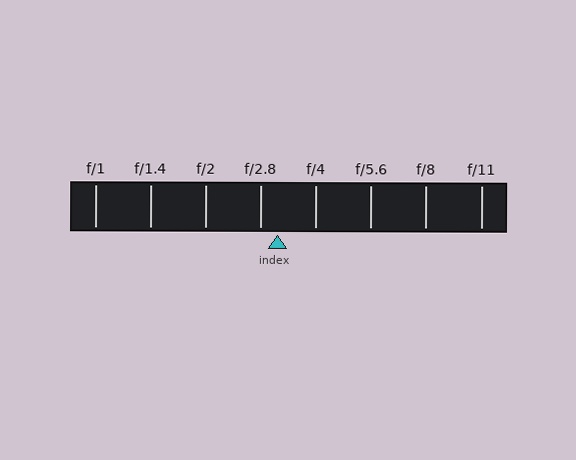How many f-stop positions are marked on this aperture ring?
There are 8 f-stop positions marked.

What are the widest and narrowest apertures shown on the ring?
The widest aperture shown is f/1 and the narrowest is f/11.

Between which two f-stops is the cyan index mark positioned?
The index mark is between f/2.8 and f/4.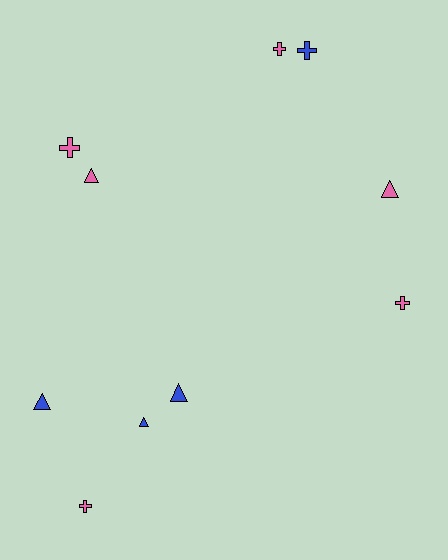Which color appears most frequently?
Pink, with 6 objects.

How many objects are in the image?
There are 10 objects.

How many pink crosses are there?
There are 4 pink crosses.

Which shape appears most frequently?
Triangle, with 5 objects.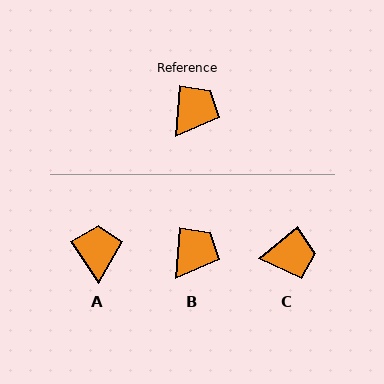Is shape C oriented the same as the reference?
No, it is off by about 47 degrees.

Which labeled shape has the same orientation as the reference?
B.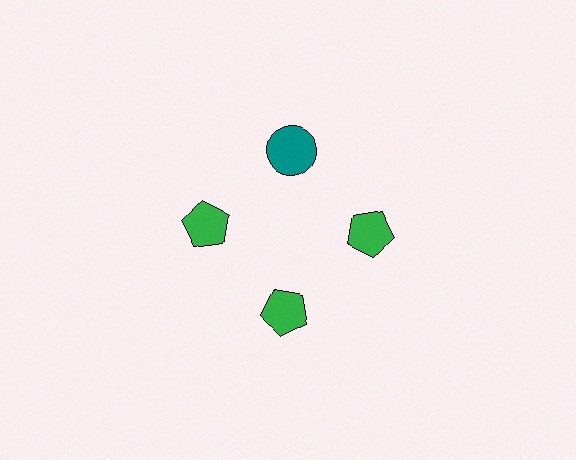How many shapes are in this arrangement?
There are 4 shapes arranged in a ring pattern.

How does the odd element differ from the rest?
It differs in both color (teal instead of green) and shape (circle instead of pentagon).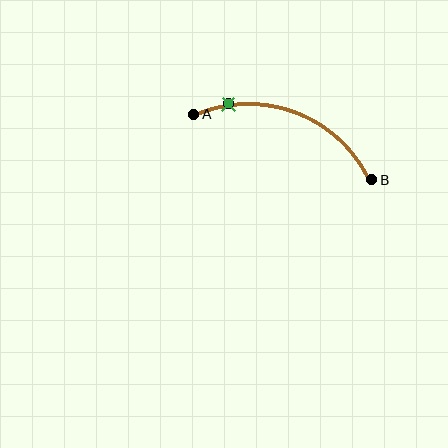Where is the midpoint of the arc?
The arc midpoint is the point on the curve farthest from the straight line joining A and B. It sits above that line.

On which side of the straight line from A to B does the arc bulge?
The arc bulges above the straight line connecting A and B.